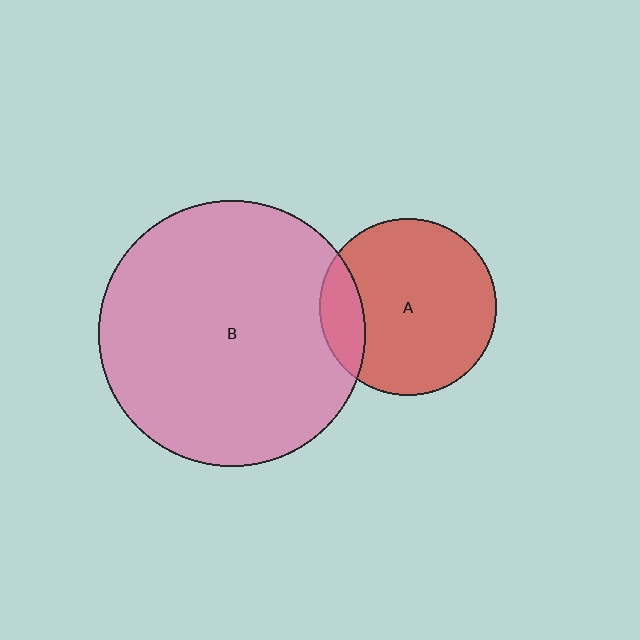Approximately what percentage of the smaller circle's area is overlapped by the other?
Approximately 15%.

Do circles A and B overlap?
Yes.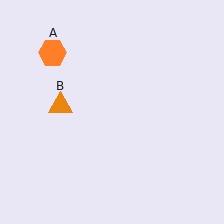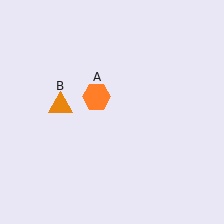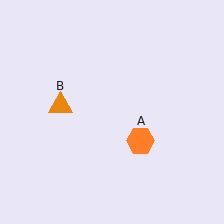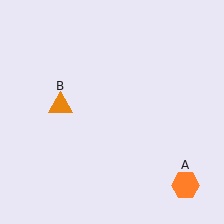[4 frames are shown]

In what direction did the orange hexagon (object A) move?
The orange hexagon (object A) moved down and to the right.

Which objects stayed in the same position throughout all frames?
Orange triangle (object B) remained stationary.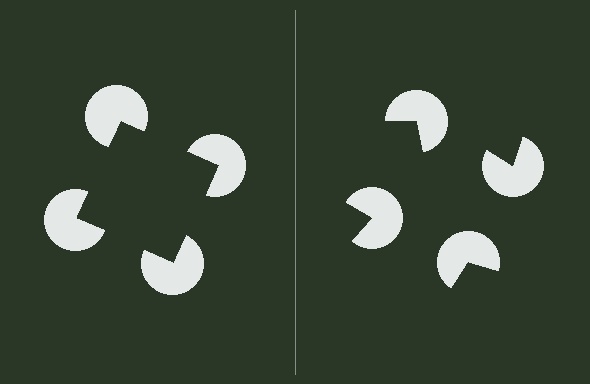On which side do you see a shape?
An illusory square appears on the left side. On the right side the wedge cuts are rotated, so no coherent shape forms.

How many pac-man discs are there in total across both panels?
8 — 4 on each side.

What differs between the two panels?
The pac-man discs are positioned identically on both sides; only the wedge orientations differ. On the left they align to a square; on the right they are misaligned.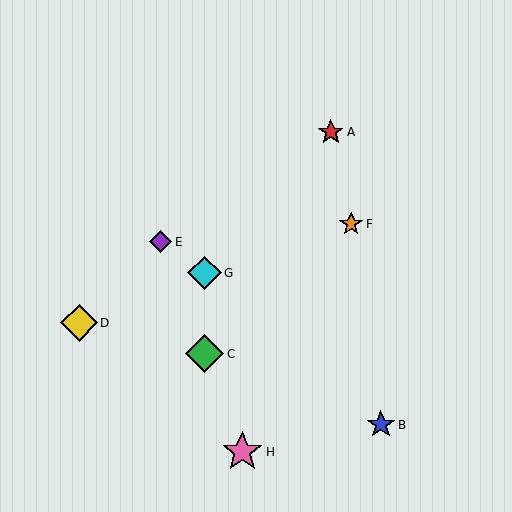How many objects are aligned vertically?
2 objects (C, G) are aligned vertically.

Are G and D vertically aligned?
No, G is at x≈205 and D is at x≈79.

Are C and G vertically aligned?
Yes, both are at x≈205.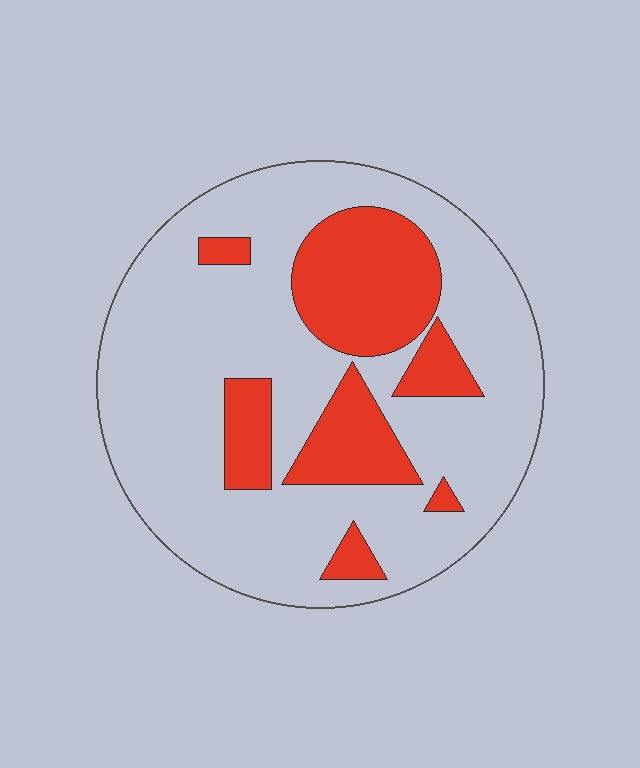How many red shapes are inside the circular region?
7.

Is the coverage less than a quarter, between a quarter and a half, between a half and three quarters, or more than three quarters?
Between a quarter and a half.